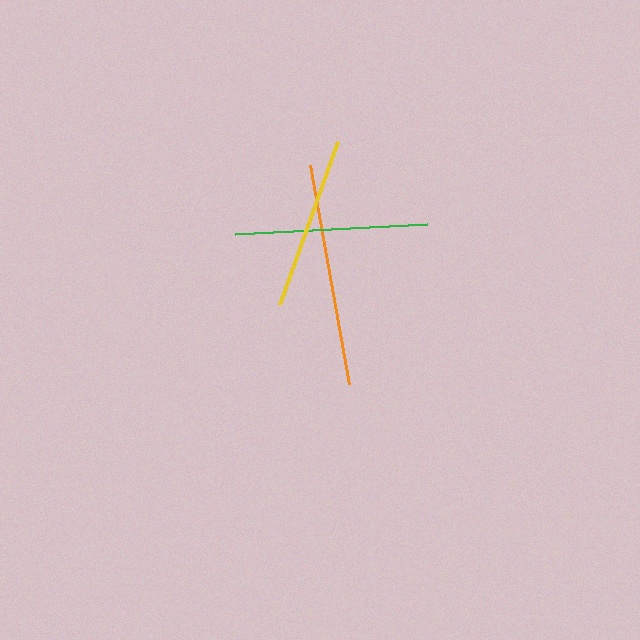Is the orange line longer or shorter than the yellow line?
The orange line is longer than the yellow line.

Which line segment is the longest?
The orange line is the longest at approximately 222 pixels.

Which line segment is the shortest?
The yellow line is the shortest at approximately 173 pixels.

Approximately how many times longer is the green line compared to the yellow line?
The green line is approximately 1.1 times the length of the yellow line.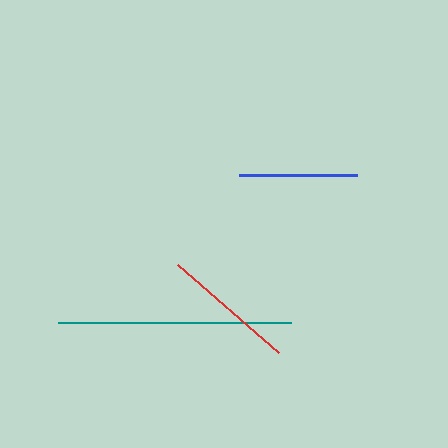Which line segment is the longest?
The teal line is the longest at approximately 233 pixels.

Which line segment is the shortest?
The blue line is the shortest at approximately 118 pixels.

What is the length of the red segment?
The red segment is approximately 134 pixels long.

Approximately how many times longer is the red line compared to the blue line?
The red line is approximately 1.1 times the length of the blue line.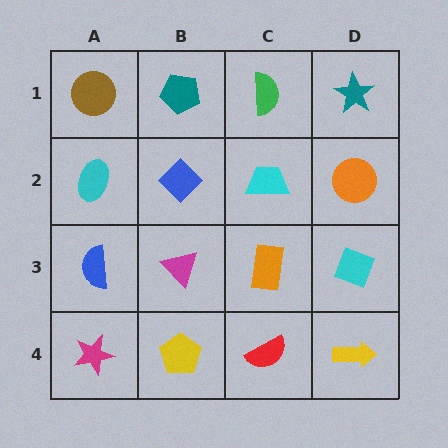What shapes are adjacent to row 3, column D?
An orange circle (row 2, column D), a yellow arrow (row 4, column D), an orange rectangle (row 3, column C).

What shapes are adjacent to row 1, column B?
A blue diamond (row 2, column B), a brown circle (row 1, column A), a green semicircle (row 1, column C).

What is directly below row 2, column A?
A blue semicircle.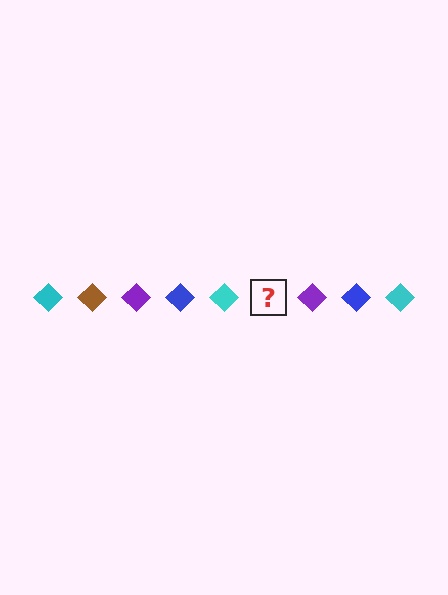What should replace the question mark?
The question mark should be replaced with a brown diamond.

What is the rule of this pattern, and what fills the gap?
The rule is that the pattern cycles through cyan, brown, purple, blue diamonds. The gap should be filled with a brown diamond.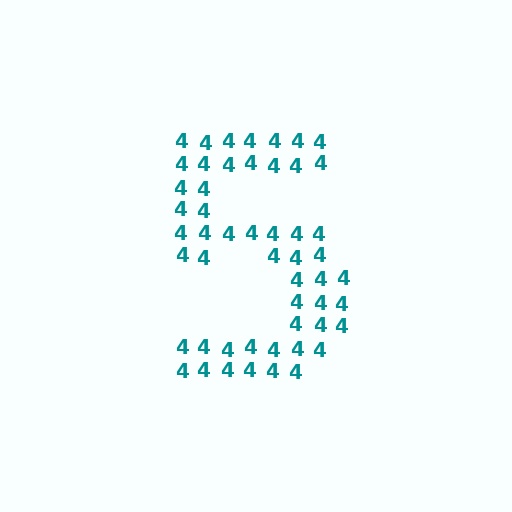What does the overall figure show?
The overall figure shows the digit 5.